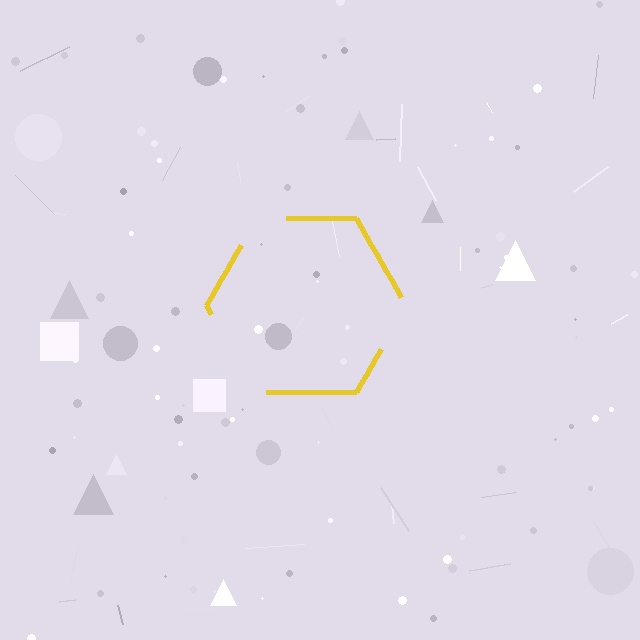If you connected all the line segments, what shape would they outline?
They would outline a hexagon.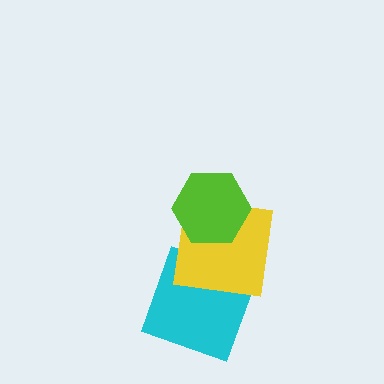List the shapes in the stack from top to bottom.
From top to bottom: the lime hexagon, the yellow square, the cyan square.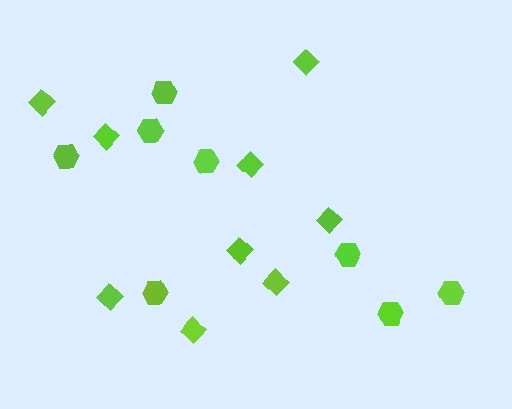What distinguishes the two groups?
There are 2 groups: one group of hexagons (8) and one group of diamonds (9).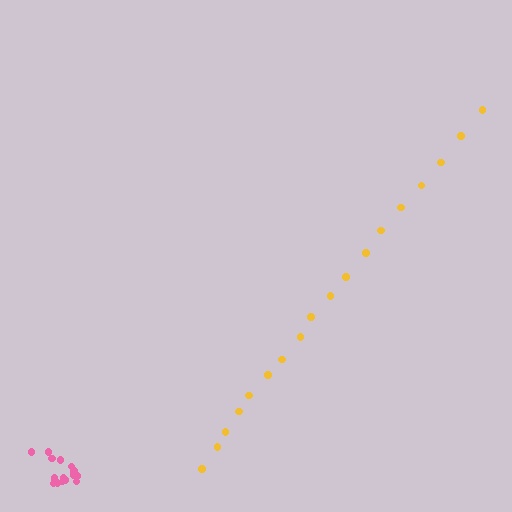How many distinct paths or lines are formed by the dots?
There are 2 distinct paths.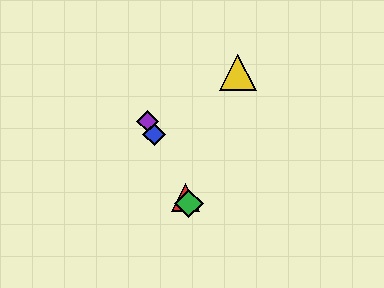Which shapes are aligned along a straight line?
The red triangle, the blue diamond, the green diamond, the purple diamond are aligned along a straight line.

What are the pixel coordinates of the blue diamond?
The blue diamond is at (154, 135).